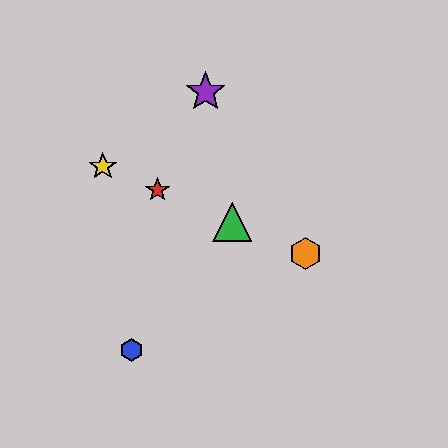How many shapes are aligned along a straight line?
4 shapes (the red star, the green triangle, the yellow star, the orange hexagon) are aligned along a straight line.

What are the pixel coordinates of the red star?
The red star is at (157, 190).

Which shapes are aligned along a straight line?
The red star, the green triangle, the yellow star, the orange hexagon are aligned along a straight line.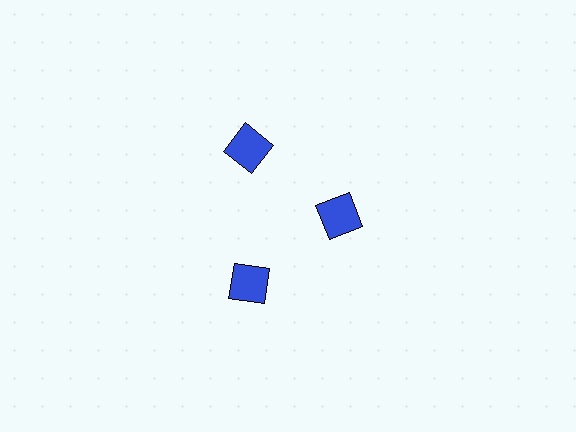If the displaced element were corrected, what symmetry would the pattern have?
It would have 3-fold rotational symmetry — the pattern would map onto itself every 120 degrees.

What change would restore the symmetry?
The symmetry would be restored by moving it outward, back onto the ring so that all 3 squares sit at equal angles and equal distance from the center.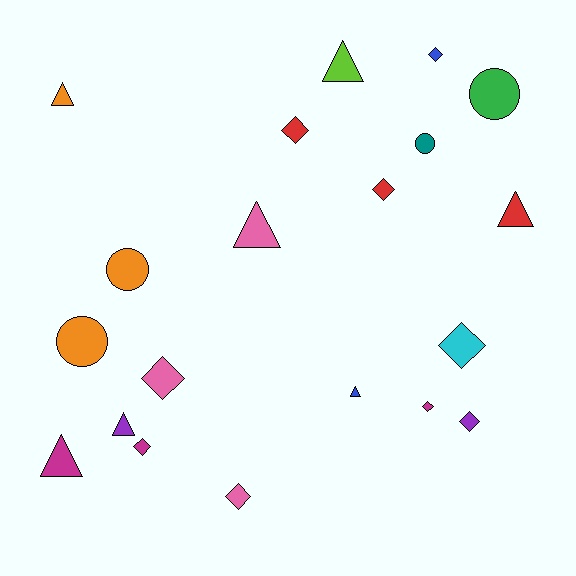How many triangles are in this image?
There are 7 triangles.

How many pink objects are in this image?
There are 3 pink objects.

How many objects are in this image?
There are 20 objects.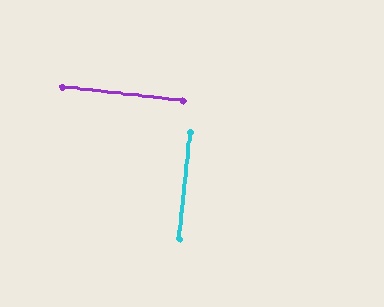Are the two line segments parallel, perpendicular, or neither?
Perpendicular — they meet at approximately 89°.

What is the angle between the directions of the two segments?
Approximately 89 degrees.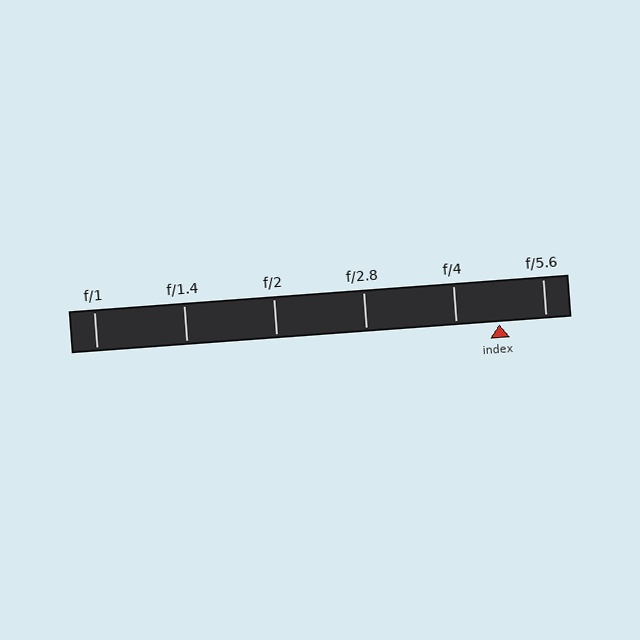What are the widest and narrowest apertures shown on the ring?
The widest aperture shown is f/1 and the narrowest is f/5.6.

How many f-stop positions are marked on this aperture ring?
There are 6 f-stop positions marked.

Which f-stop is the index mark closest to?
The index mark is closest to f/4.